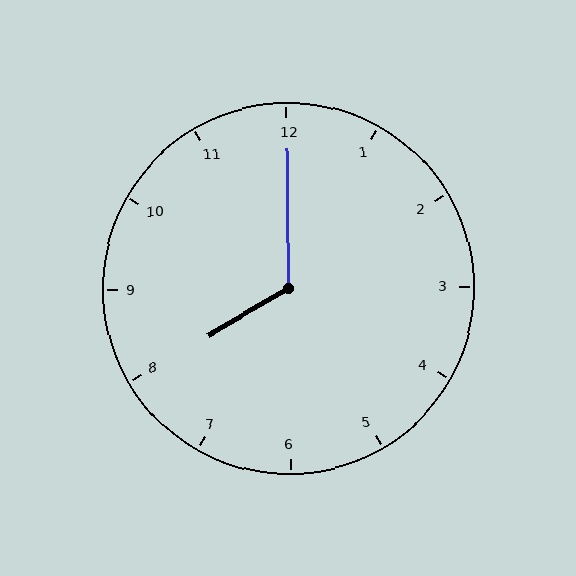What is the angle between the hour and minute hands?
Approximately 120 degrees.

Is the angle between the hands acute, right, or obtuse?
It is obtuse.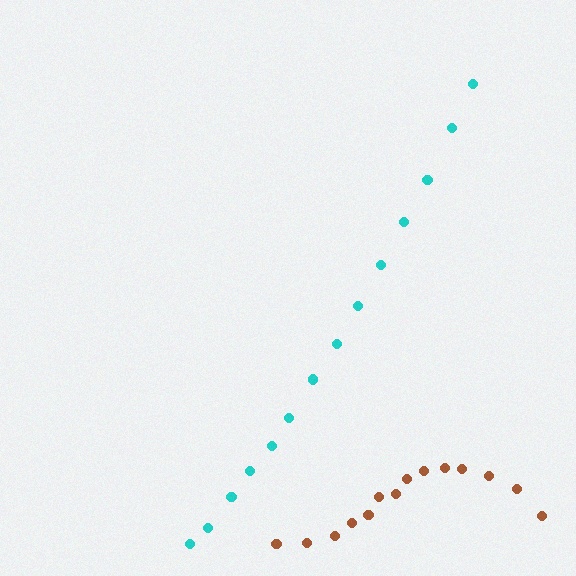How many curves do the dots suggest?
There are 2 distinct paths.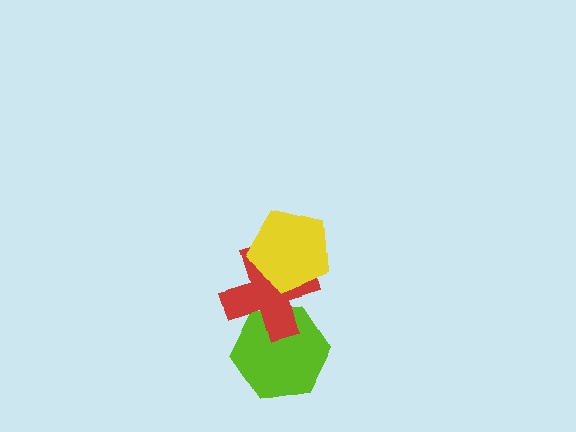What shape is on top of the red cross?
The yellow pentagon is on top of the red cross.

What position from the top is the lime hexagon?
The lime hexagon is 3rd from the top.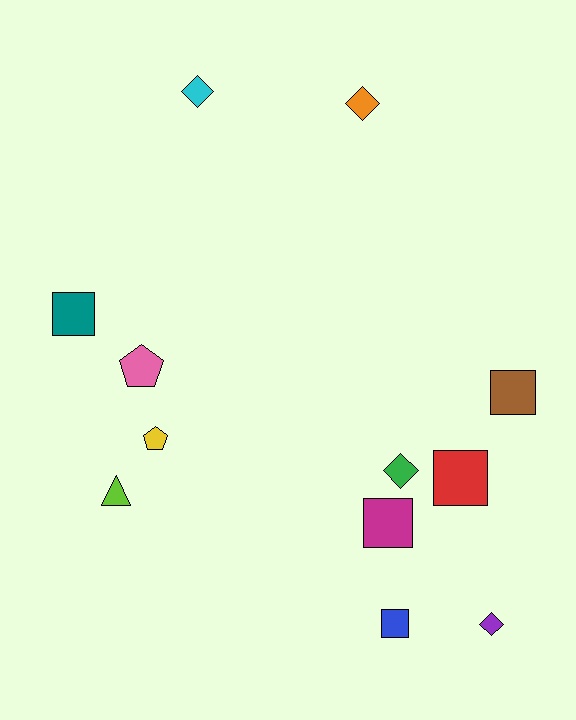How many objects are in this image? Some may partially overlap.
There are 12 objects.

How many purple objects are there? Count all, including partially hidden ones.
There is 1 purple object.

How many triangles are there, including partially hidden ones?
There is 1 triangle.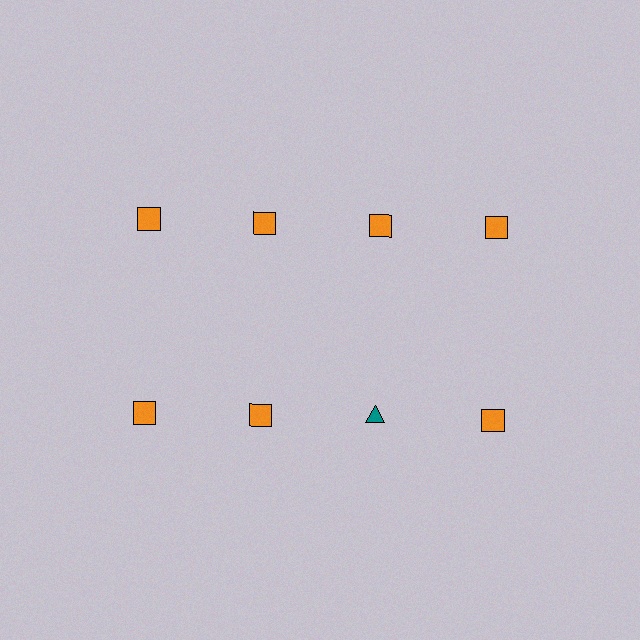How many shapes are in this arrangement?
There are 8 shapes arranged in a grid pattern.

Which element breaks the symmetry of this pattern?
The teal triangle in the second row, center column breaks the symmetry. All other shapes are orange squares.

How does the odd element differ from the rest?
It differs in both color (teal instead of orange) and shape (triangle instead of square).